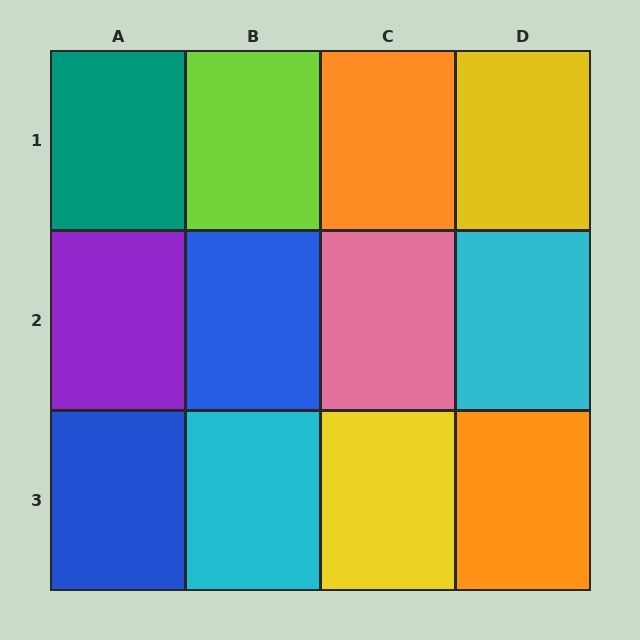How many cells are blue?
2 cells are blue.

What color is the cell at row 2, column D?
Cyan.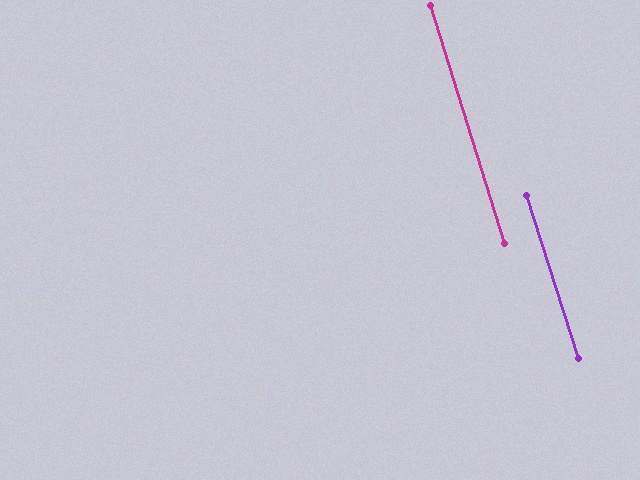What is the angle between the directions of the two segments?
Approximately 1 degree.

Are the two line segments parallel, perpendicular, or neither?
Parallel — their directions differ by only 0.7°.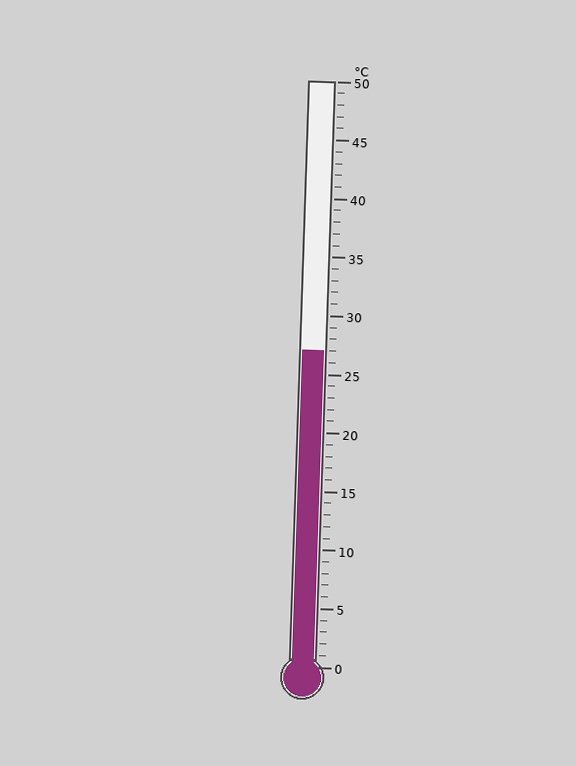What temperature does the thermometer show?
The thermometer shows approximately 27°C.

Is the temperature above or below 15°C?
The temperature is above 15°C.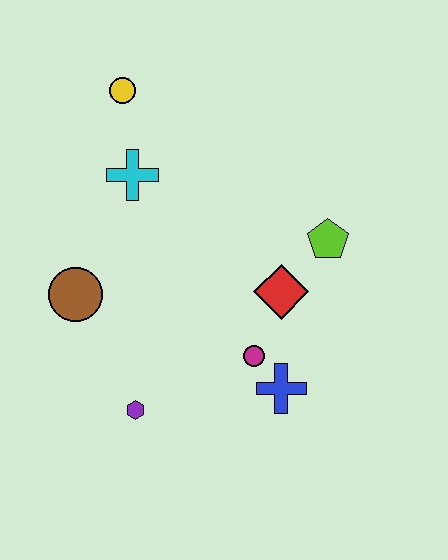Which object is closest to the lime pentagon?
The red diamond is closest to the lime pentagon.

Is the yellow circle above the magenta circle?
Yes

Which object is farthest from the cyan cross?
The blue cross is farthest from the cyan cross.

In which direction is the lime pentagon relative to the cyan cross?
The lime pentagon is to the right of the cyan cross.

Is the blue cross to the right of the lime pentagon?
No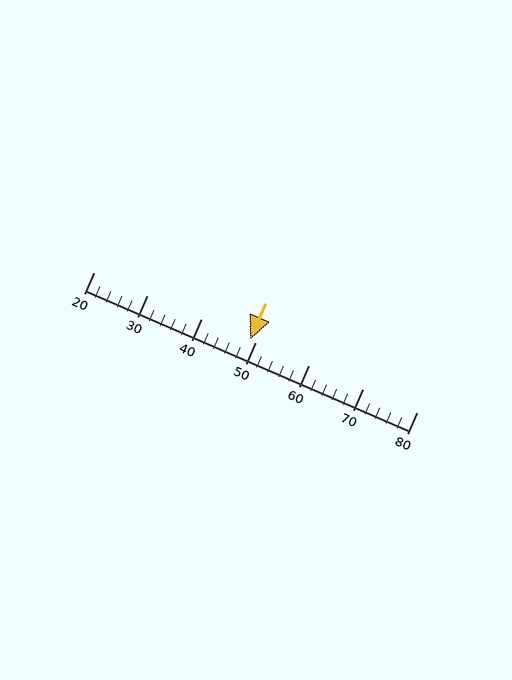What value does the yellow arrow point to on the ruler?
The yellow arrow points to approximately 49.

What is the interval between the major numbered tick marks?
The major tick marks are spaced 10 units apart.